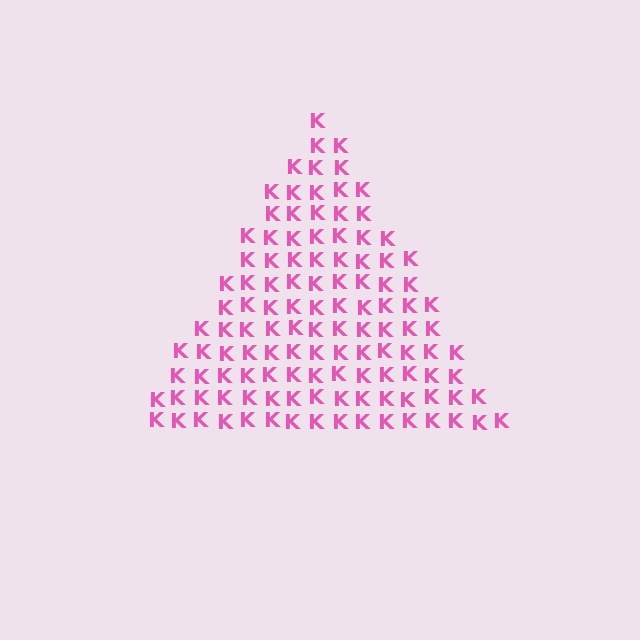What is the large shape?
The large shape is a triangle.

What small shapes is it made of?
It is made of small letter K's.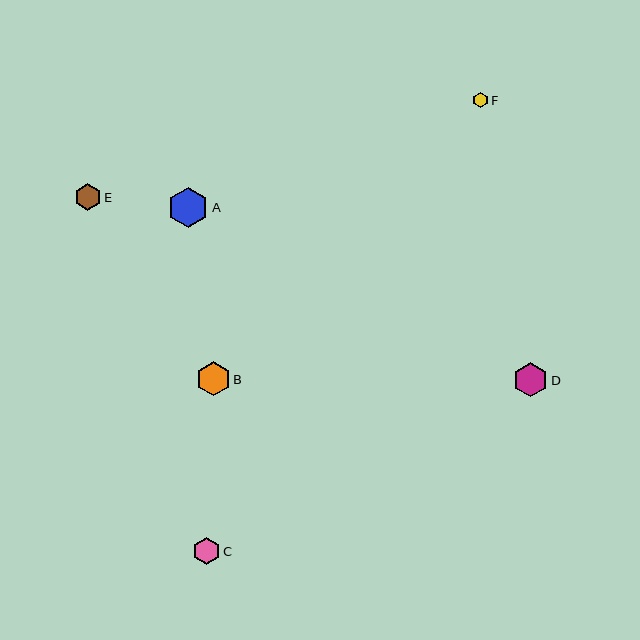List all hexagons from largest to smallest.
From largest to smallest: A, D, B, C, E, F.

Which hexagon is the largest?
Hexagon A is the largest with a size of approximately 40 pixels.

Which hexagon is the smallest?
Hexagon F is the smallest with a size of approximately 15 pixels.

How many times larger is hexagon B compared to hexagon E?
Hexagon B is approximately 1.3 times the size of hexagon E.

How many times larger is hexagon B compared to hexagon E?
Hexagon B is approximately 1.3 times the size of hexagon E.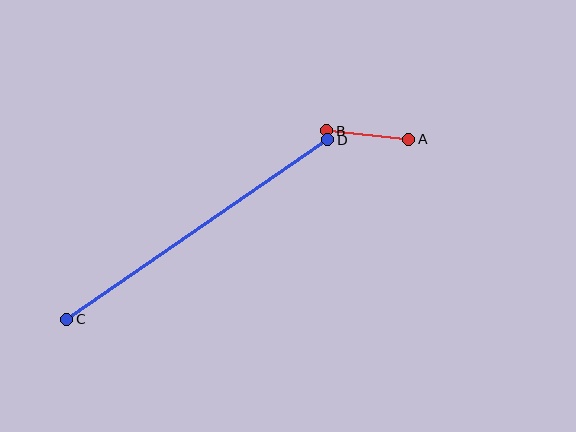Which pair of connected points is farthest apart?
Points C and D are farthest apart.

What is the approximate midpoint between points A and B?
The midpoint is at approximately (368, 135) pixels.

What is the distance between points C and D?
The distance is approximately 317 pixels.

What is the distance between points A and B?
The distance is approximately 83 pixels.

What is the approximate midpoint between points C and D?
The midpoint is at approximately (197, 229) pixels.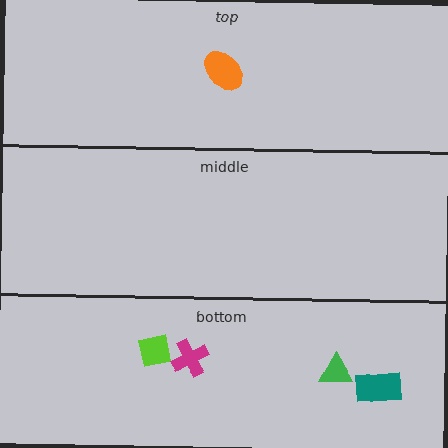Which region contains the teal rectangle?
The bottom region.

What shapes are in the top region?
The orange ellipse.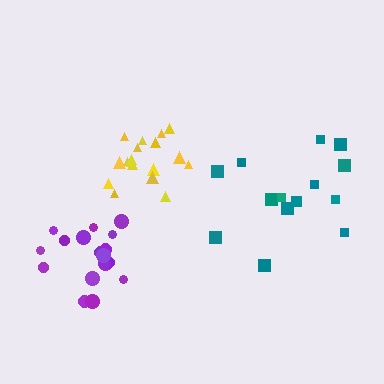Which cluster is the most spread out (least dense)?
Teal.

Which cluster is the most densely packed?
Yellow.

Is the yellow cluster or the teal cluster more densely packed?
Yellow.